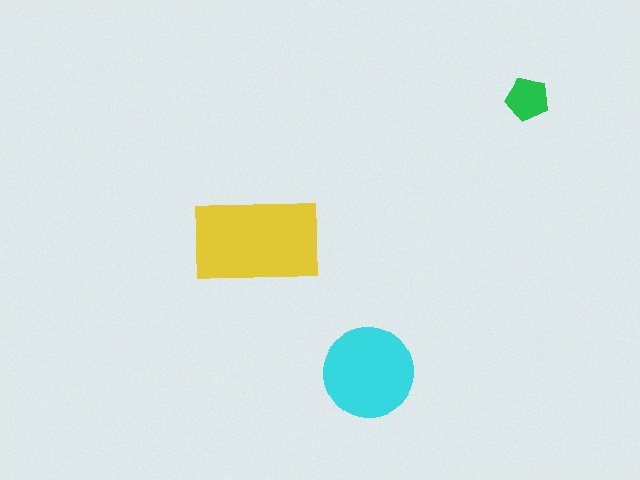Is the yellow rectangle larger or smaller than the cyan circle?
Larger.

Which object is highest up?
The green pentagon is topmost.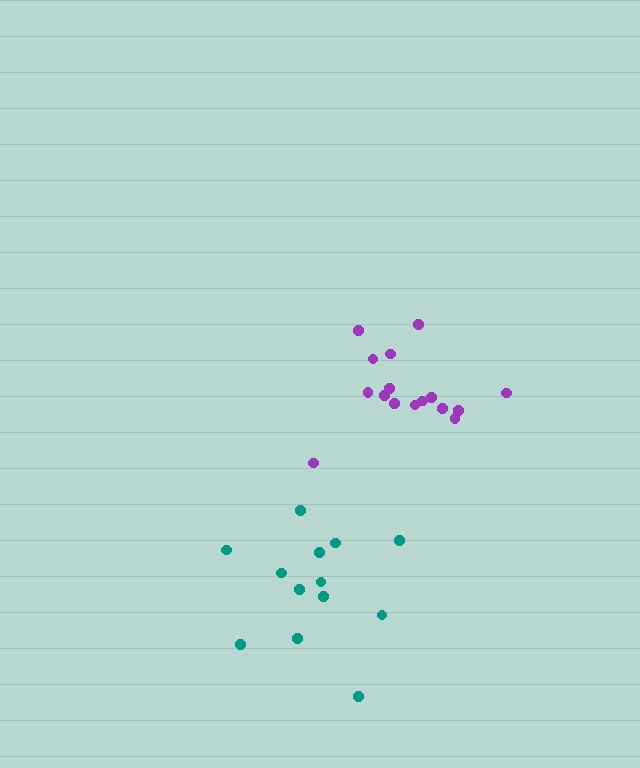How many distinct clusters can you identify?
There are 2 distinct clusters.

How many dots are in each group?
Group 1: 13 dots, Group 2: 16 dots (29 total).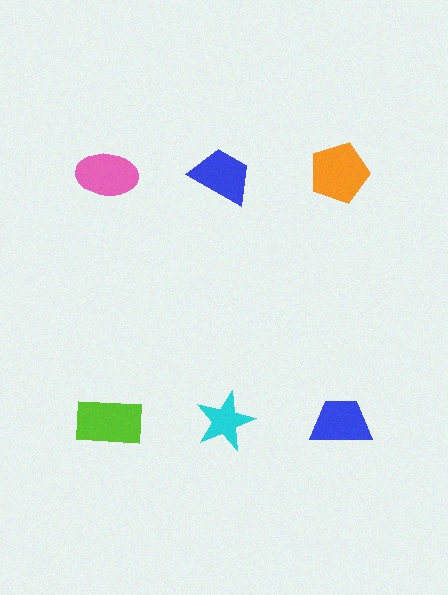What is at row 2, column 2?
A cyan star.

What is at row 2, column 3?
A blue trapezoid.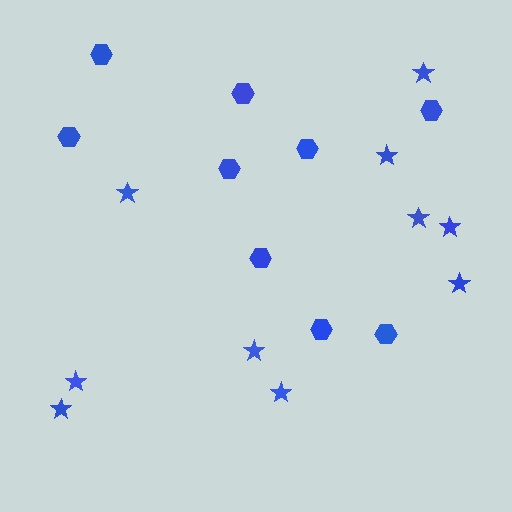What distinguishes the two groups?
There are 2 groups: one group of stars (10) and one group of hexagons (9).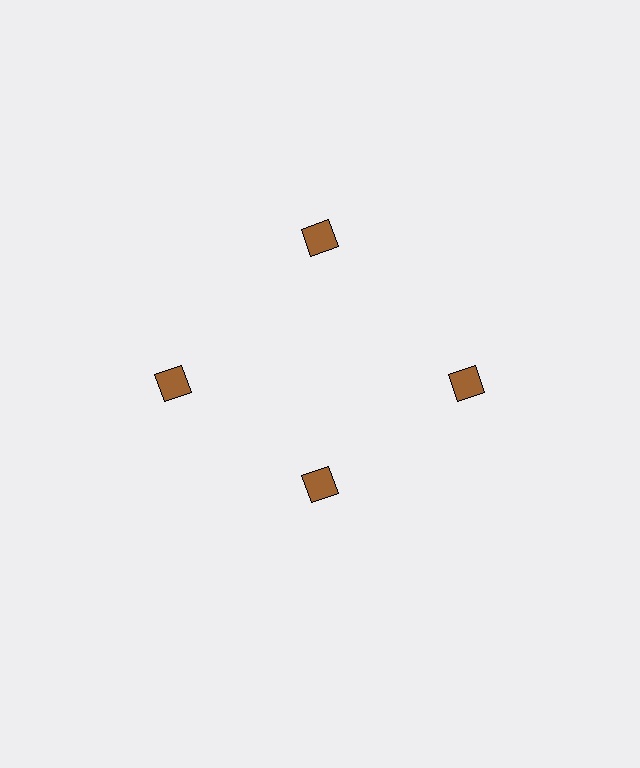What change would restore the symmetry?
The symmetry would be restored by moving it outward, back onto the ring so that all 4 squares sit at equal angles and equal distance from the center.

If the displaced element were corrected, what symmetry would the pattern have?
It would have 4-fold rotational symmetry — the pattern would map onto itself every 90 degrees.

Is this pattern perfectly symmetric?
No. The 4 brown squares are arranged in a ring, but one element near the 6 o'clock position is pulled inward toward the center, breaking the 4-fold rotational symmetry.